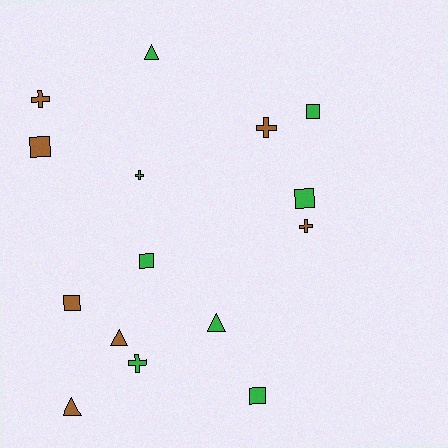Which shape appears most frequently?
Square, with 6 objects.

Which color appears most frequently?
Green, with 8 objects.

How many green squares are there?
There are 4 green squares.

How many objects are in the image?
There are 15 objects.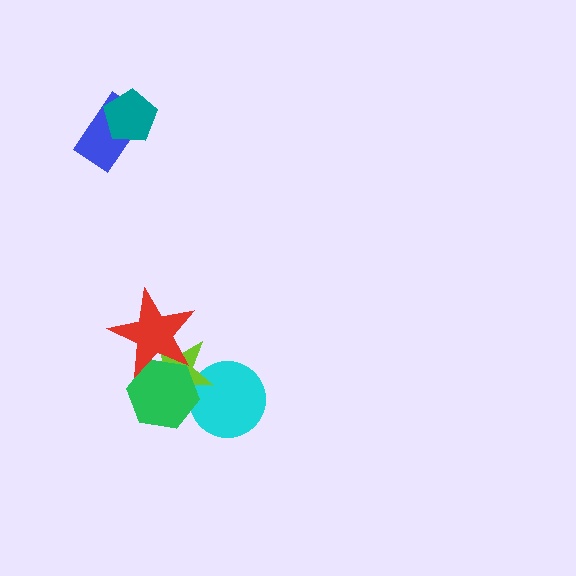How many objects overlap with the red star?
2 objects overlap with the red star.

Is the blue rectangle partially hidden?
Yes, it is partially covered by another shape.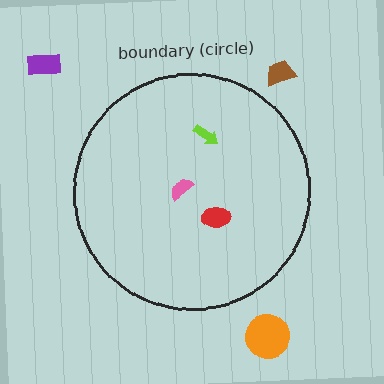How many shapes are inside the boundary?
3 inside, 3 outside.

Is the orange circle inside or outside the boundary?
Outside.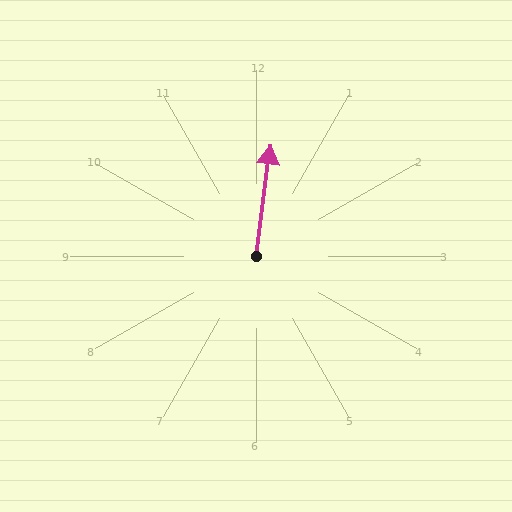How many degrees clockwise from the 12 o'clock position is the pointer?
Approximately 7 degrees.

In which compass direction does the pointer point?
North.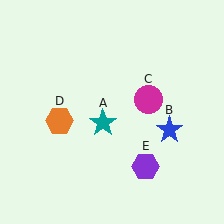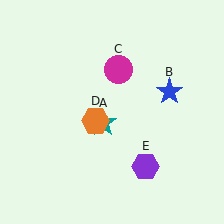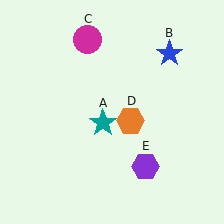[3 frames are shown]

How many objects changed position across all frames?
3 objects changed position: blue star (object B), magenta circle (object C), orange hexagon (object D).